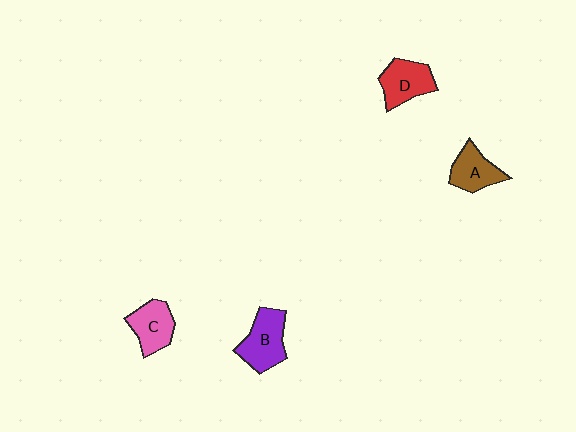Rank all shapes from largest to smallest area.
From largest to smallest: B (purple), D (red), C (pink), A (brown).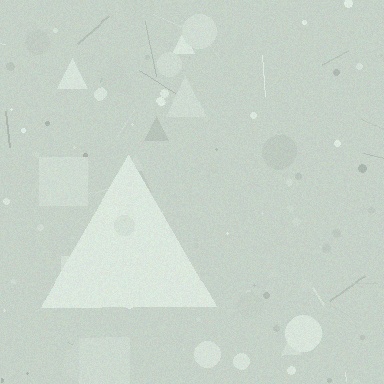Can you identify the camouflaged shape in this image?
The camouflaged shape is a triangle.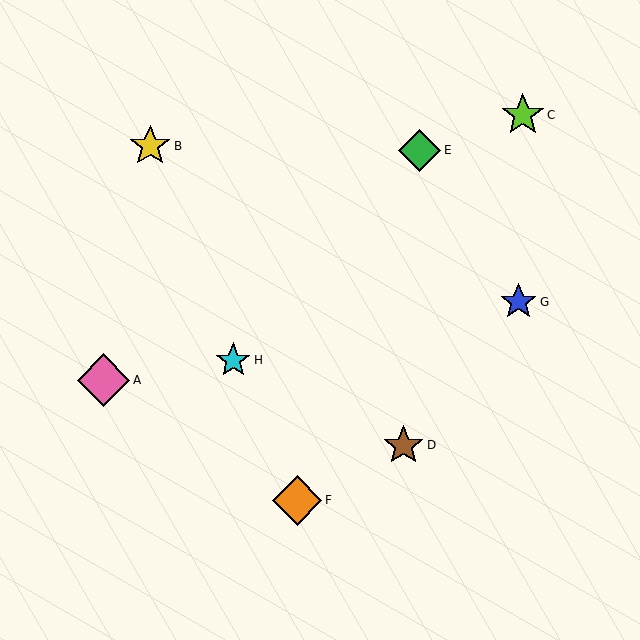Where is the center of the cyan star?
The center of the cyan star is at (233, 360).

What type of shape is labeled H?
Shape H is a cyan star.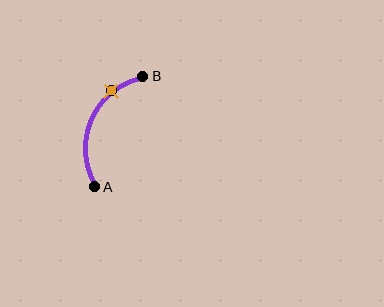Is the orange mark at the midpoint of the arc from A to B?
No. The orange mark lies on the arc but is closer to endpoint B. The arc midpoint would be at the point on the curve equidistant along the arc from both A and B.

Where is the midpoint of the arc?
The arc midpoint is the point on the curve farthest from the straight line joining A and B. It sits to the left of that line.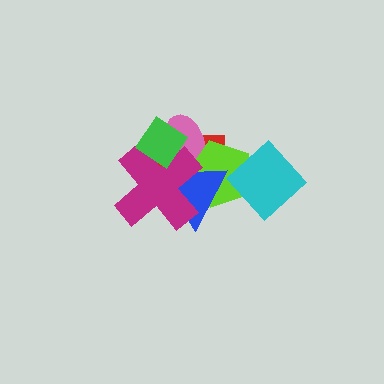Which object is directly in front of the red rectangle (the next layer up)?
The pink ellipse is directly in front of the red rectangle.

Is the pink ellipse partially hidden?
Yes, it is partially covered by another shape.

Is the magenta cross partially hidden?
Yes, it is partially covered by another shape.